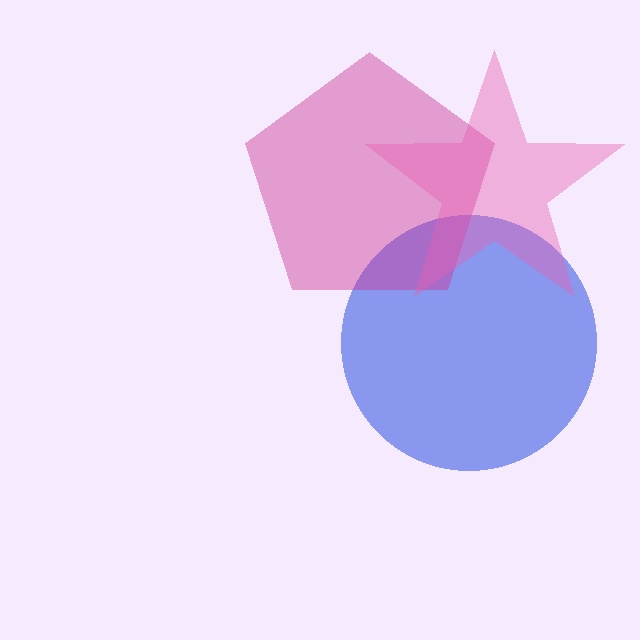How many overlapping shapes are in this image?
There are 3 overlapping shapes in the image.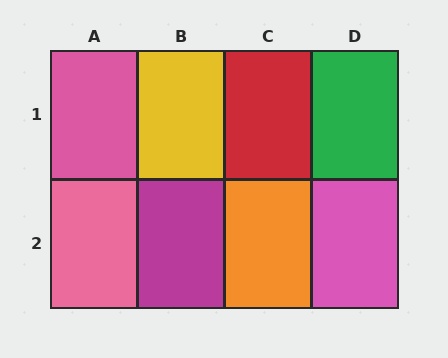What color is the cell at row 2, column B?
Magenta.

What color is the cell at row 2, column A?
Pink.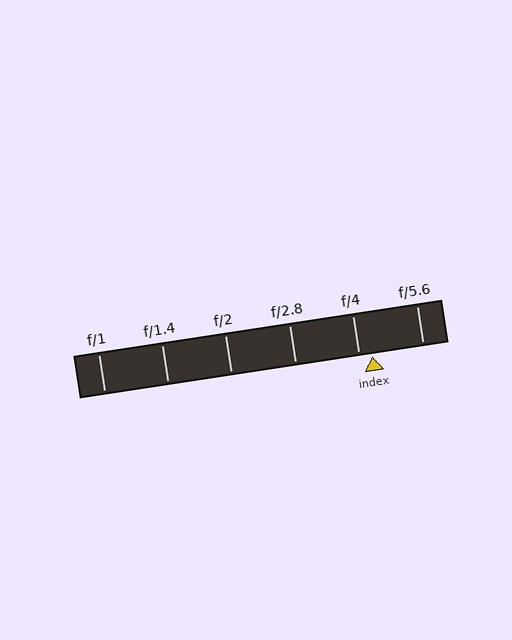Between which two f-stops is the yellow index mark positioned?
The index mark is between f/4 and f/5.6.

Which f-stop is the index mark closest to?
The index mark is closest to f/4.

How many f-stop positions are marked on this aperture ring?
There are 6 f-stop positions marked.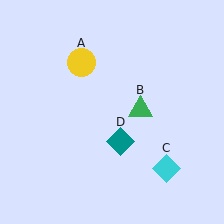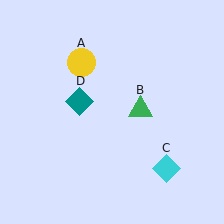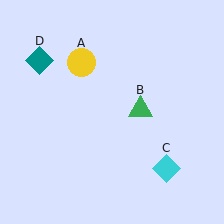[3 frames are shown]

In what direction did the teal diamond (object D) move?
The teal diamond (object D) moved up and to the left.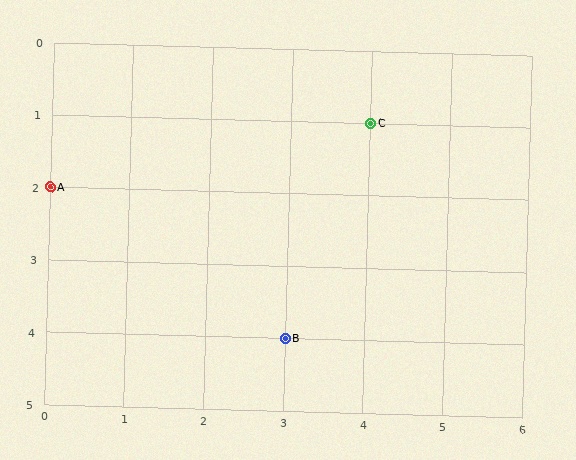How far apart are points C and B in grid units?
Points C and B are 1 column and 3 rows apart (about 3.2 grid units diagonally).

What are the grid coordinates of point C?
Point C is at grid coordinates (4, 1).